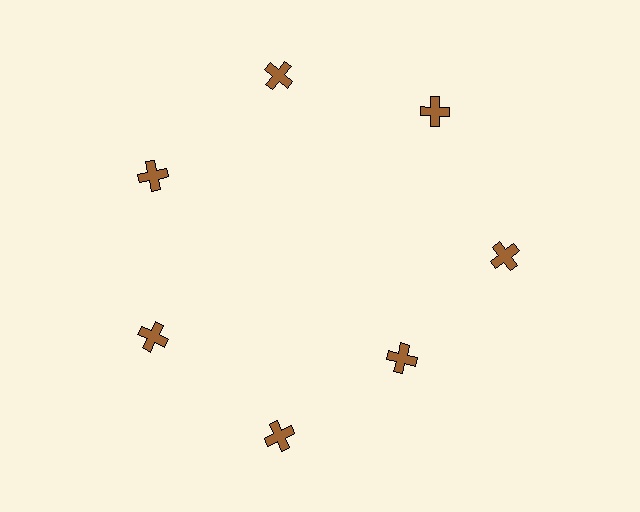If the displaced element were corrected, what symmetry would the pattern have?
It would have 7-fold rotational symmetry — the pattern would map onto itself every 51 degrees.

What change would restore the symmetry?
The symmetry would be restored by moving it outward, back onto the ring so that all 7 crosses sit at equal angles and equal distance from the center.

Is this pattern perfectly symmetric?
No. The 7 brown crosses are arranged in a ring, but one element near the 5 o'clock position is pulled inward toward the center, breaking the 7-fold rotational symmetry.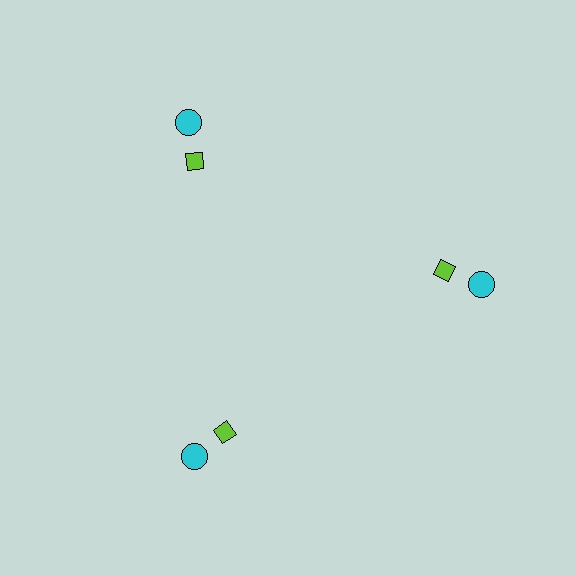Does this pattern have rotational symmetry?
Yes, this pattern has 3-fold rotational symmetry. It looks the same after rotating 120 degrees around the center.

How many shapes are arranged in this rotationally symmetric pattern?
There are 6 shapes, arranged in 3 groups of 2.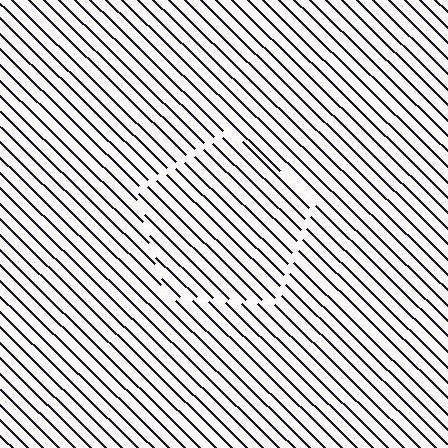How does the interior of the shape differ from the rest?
The interior of the shape contains the same grating, shifted by half a period — the contour is defined by the phase discontinuity where line-ends from the inner and outer gratings abut.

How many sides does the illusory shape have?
5 sides — the line-ends trace a pentagon.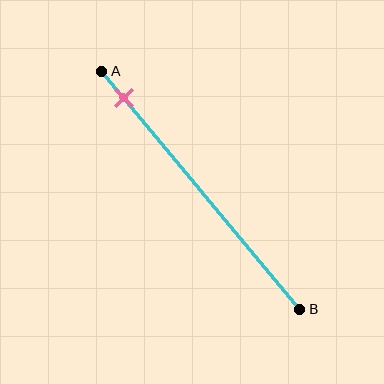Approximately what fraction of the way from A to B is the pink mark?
The pink mark is approximately 10% of the way from A to B.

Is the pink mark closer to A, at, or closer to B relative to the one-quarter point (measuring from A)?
The pink mark is closer to point A than the one-quarter point of segment AB.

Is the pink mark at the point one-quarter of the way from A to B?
No, the mark is at about 10% from A, not at the 25% one-quarter point.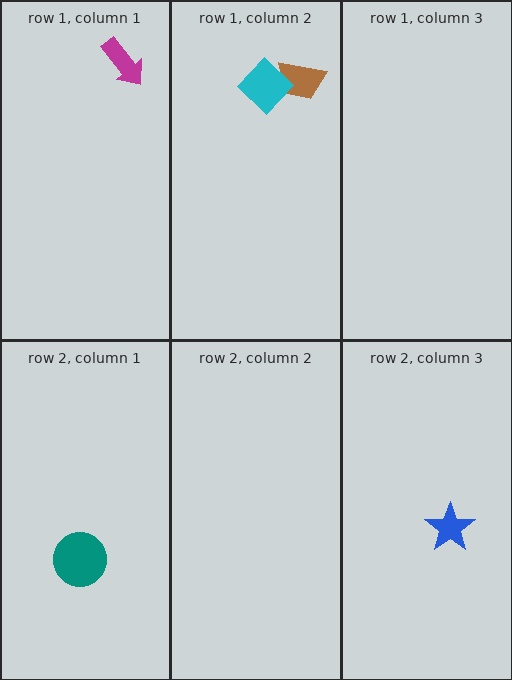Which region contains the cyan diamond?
The row 1, column 2 region.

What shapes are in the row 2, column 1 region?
The teal circle.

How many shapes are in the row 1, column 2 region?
2.